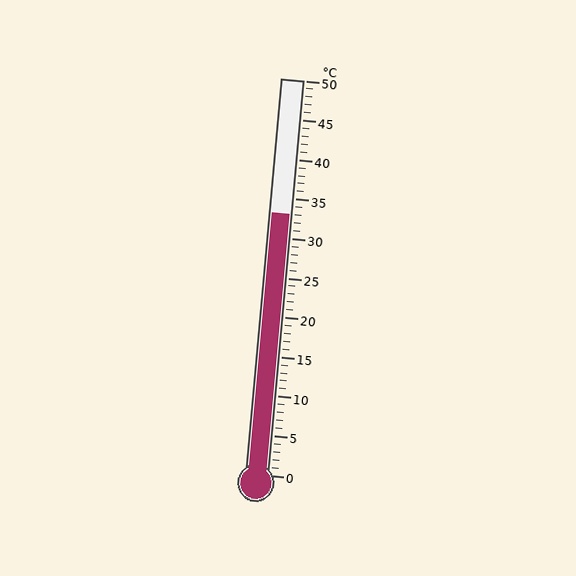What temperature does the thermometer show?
The thermometer shows approximately 33°C.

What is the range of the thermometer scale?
The thermometer scale ranges from 0°C to 50°C.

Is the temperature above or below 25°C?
The temperature is above 25°C.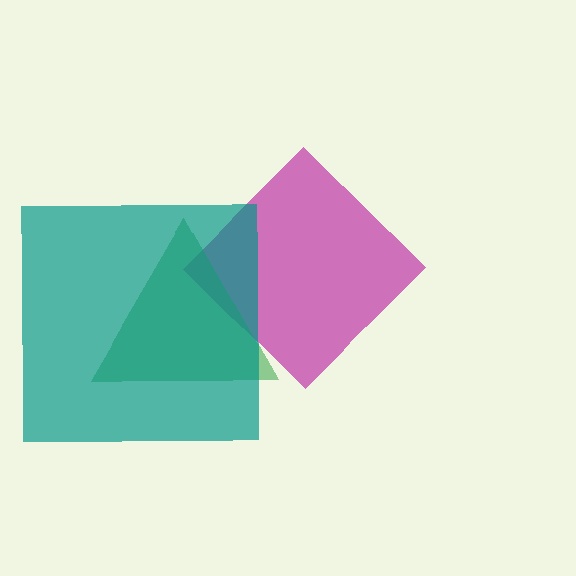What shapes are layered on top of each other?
The layered shapes are: a magenta diamond, a green triangle, a teal square.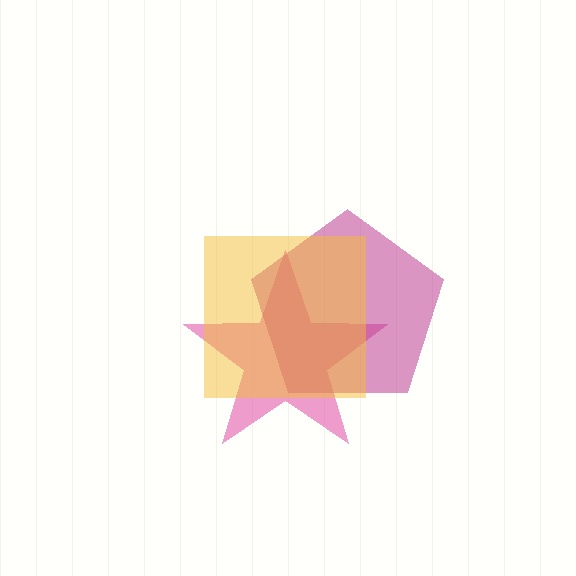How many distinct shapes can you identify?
There are 3 distinct shapes: a pink star, a magenta pentagon, a yellow square.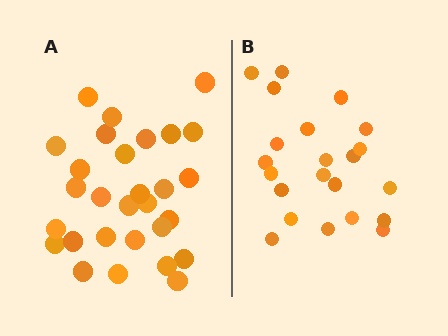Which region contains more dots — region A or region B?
Region A (the left region) has more dots.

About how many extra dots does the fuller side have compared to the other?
Region A has roughly 8 or so more dots than region B.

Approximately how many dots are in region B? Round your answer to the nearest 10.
About 20 dots. (The exact count is 22, which rounds to 20.)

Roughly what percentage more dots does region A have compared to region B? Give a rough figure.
About 30% more.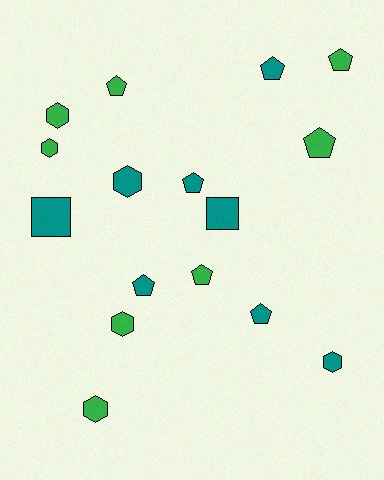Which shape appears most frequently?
Pentagon, with 8 objects.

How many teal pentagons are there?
There are 4 teal pentagons.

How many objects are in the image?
There are 16 objects.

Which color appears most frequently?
Teal, with 8 objects.